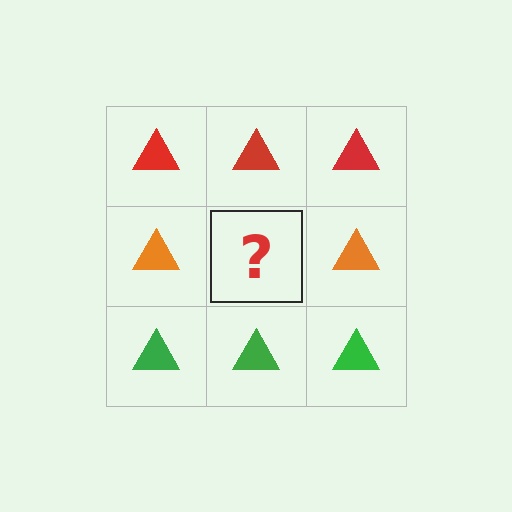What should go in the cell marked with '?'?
The missing cell should contain an orange triangle.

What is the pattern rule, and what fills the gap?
The rule is that each row has a consistent color. The gap should be filled with an orange triangle.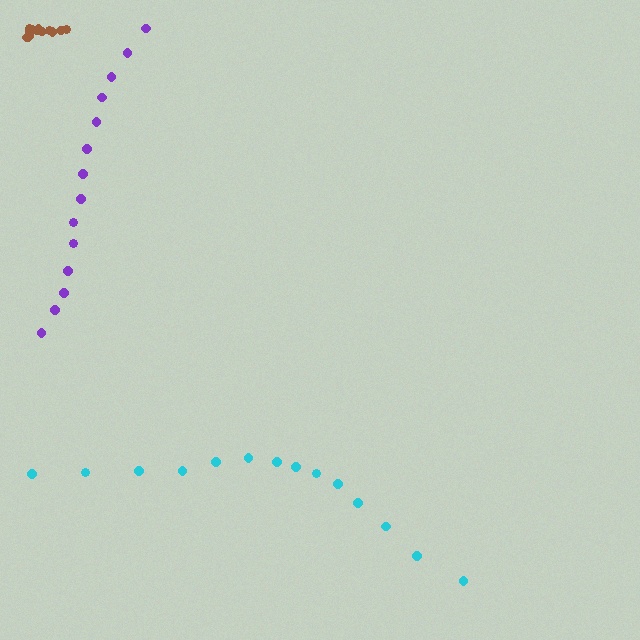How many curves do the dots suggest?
There are 3 distinct paths.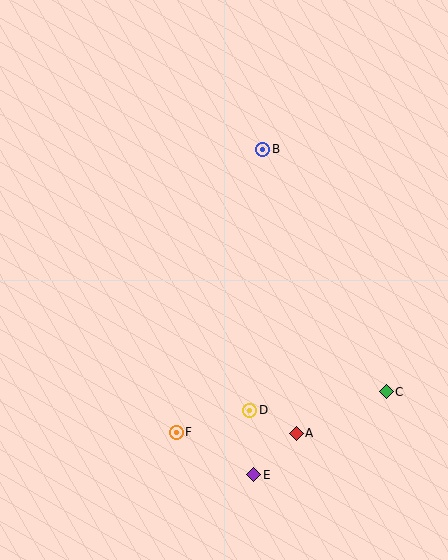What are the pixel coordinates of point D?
Point D is at (250, 410).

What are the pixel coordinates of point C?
Point C is at (386, 392).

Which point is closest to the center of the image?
Point D at (250, 410) is closest to the center.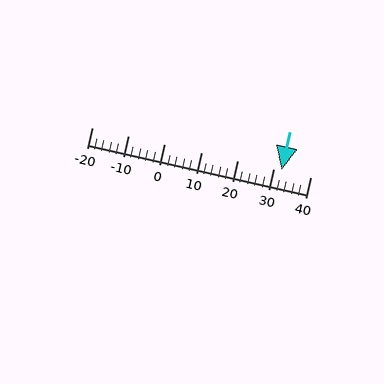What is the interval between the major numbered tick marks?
The major tick marks are spaced 10 units apart.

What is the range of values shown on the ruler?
The ruler shows values from -20 to 40.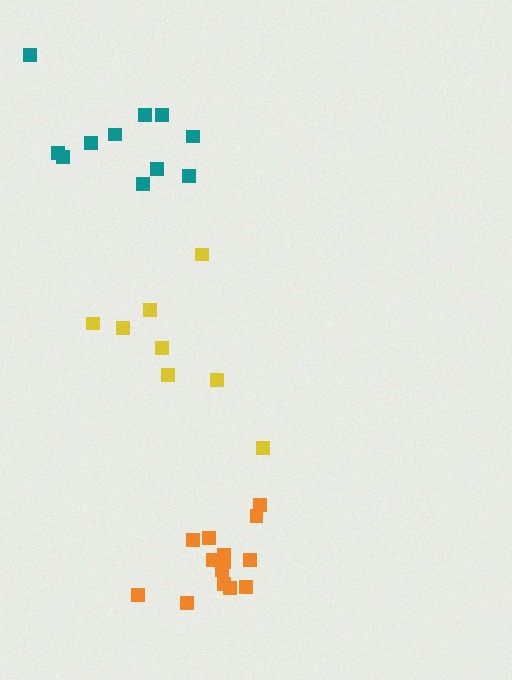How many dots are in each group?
Group 1: 14 dots, Group 2: 8 dots, Group 3: 11 dots (33 total).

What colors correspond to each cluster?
The clusters are colored: orange, yellow, teal.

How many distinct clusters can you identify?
There are 3 distinct clusters.